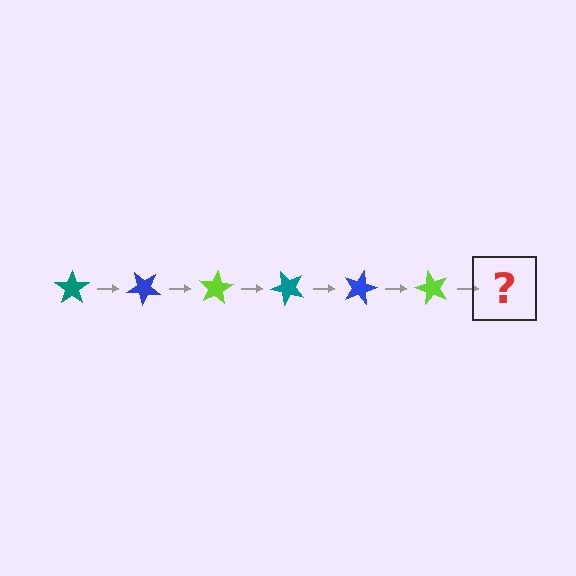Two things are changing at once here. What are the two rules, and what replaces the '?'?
The two rules are that it rotates 40 degrees each step and the color cycles through teal, blue, and lime. The '?' should be a teal star, rotated 240 degrees from the start.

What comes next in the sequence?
The next element should be a teal star, rotated 240 degrees from the start.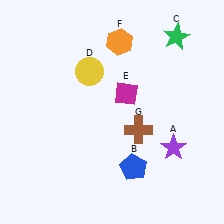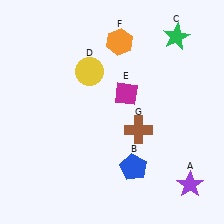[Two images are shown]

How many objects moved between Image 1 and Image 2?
1 object moved between the two images.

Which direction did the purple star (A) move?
The purple star (A) moved down.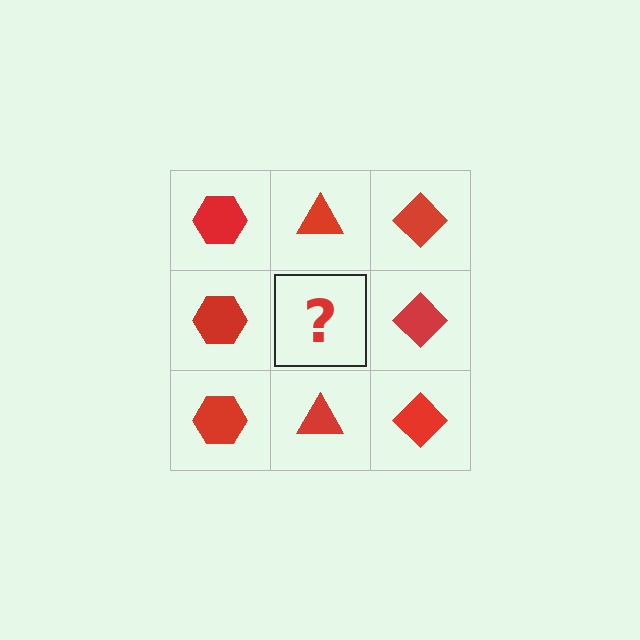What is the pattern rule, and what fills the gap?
The rule is that each column has a consistent shape. The gap should be filled with a red triangle.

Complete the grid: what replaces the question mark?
The question mark should be replaced with a red triangle.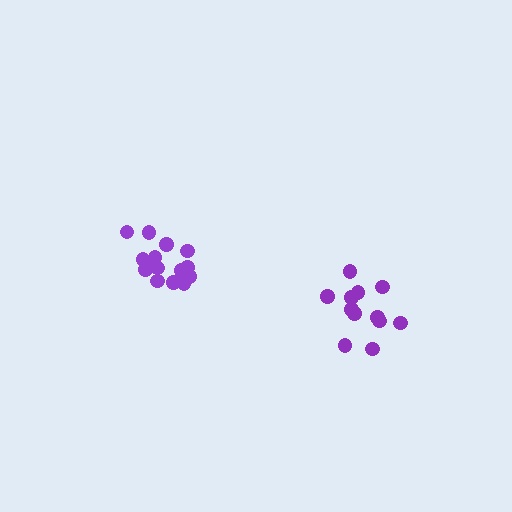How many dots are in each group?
Group 1: 15 dots, Group 2: 12 dots (27 total).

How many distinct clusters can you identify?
There are 2 distinct clusters.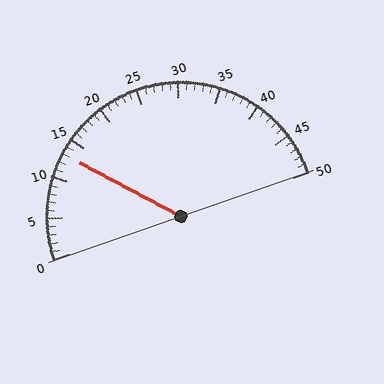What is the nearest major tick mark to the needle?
The nearest major tick mark is 15.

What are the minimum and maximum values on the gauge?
The gauge ranges from 0 to 50.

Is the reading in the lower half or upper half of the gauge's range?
The reading is in the lower half of the range (0 to 50).